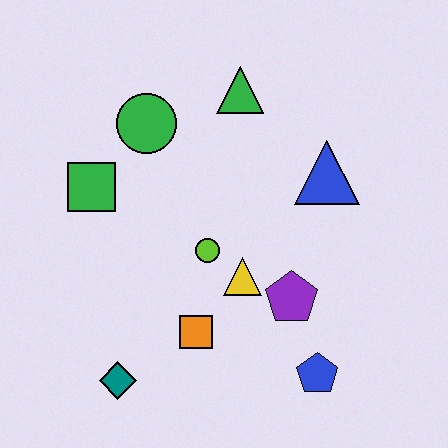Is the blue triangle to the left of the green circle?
No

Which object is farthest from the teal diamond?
The green triangle is farthest from the teal diamond.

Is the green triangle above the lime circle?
Yes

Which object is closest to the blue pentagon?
The purple pentagon is closest to the blue pentagon.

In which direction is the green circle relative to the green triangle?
The green circle is to the left of the green triangle.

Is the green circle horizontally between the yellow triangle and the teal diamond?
Yes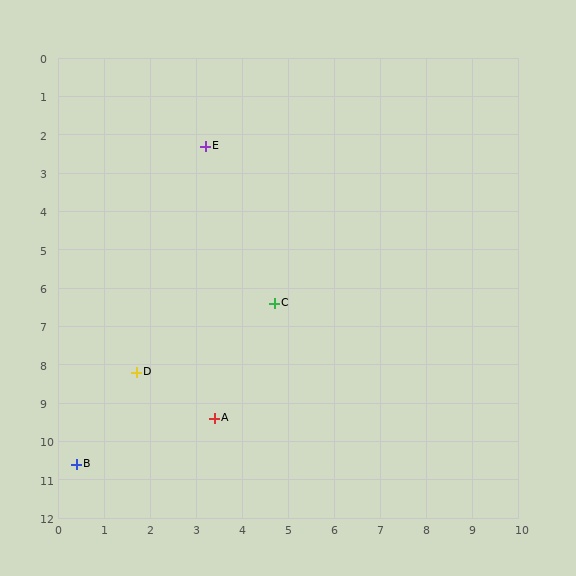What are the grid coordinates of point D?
Point D is at approximately (1.7, 8.2).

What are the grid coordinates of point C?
Point C is at approximately (4.7, 6.4).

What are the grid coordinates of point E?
Point E is at approximately (3.2, 2.3).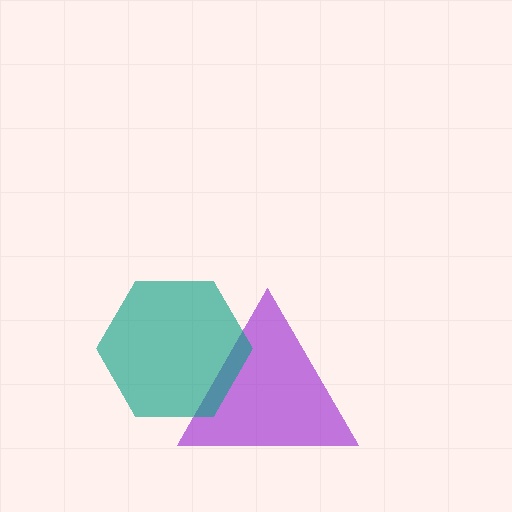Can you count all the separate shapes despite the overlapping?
Yes, there are 2 separate shapes.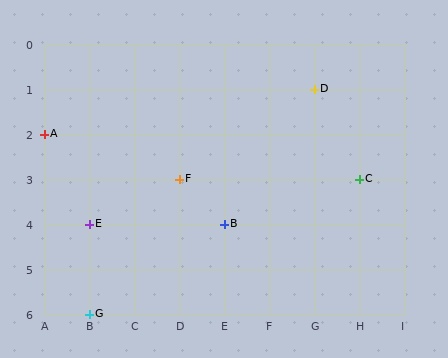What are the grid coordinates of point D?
Point D is at grid coordinates (G, 1).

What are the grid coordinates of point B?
Point B is at grid coordinates (E, 4).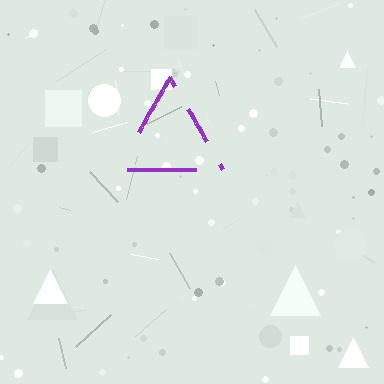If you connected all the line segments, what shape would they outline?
They would outline a triangle.